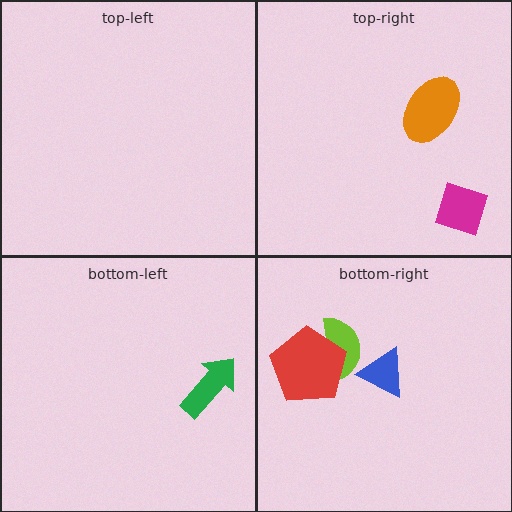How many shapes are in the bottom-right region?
3.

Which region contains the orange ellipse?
The top-right region.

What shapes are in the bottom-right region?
The lime semicircle, the blue triangle, the red pentagon.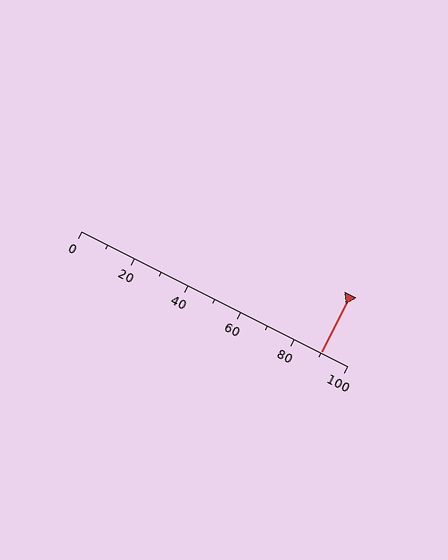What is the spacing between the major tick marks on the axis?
The major ticks are spaced 20 apart.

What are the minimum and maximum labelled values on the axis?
The axis runs from 0 to 100.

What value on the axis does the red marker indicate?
The marker indicates approximately 90.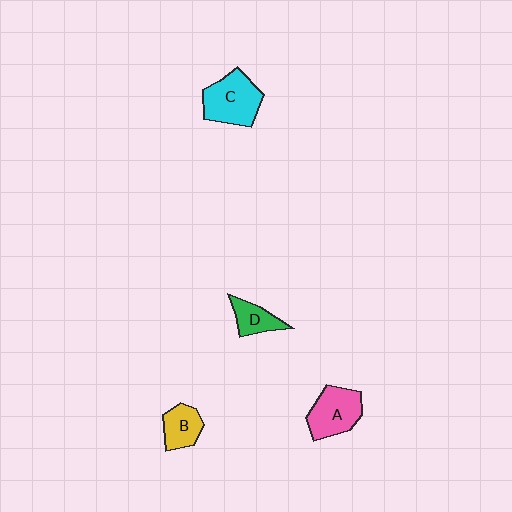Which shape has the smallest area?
Shape D (green).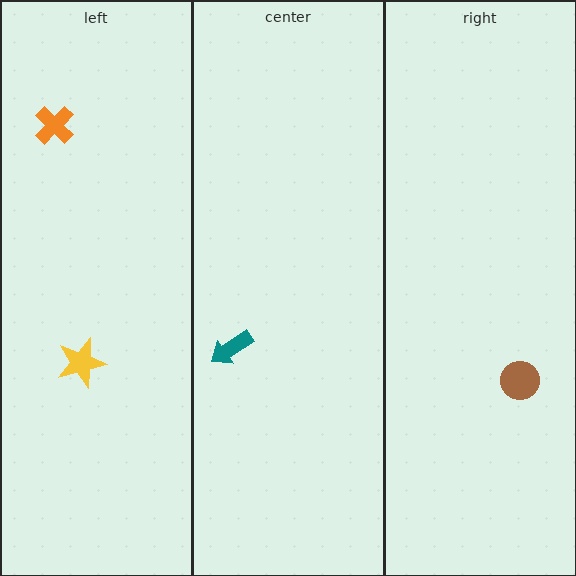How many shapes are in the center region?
1.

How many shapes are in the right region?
1.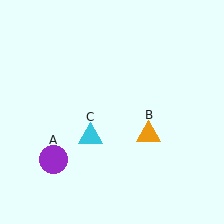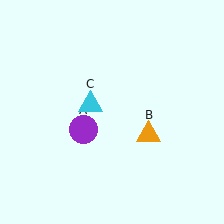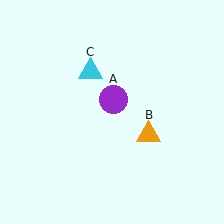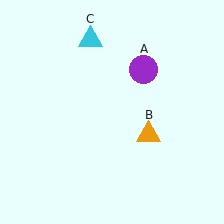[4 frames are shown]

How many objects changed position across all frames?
2 objects changed position: purple circle (object A), cyan triangle (object C).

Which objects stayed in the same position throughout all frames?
Orange triangle (object B) remained stationary.